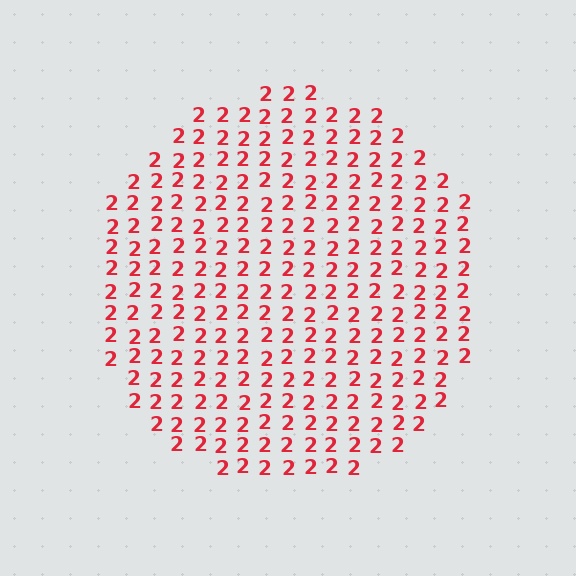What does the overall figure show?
The overall figure shows a circle.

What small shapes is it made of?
It is made of small digit 2's.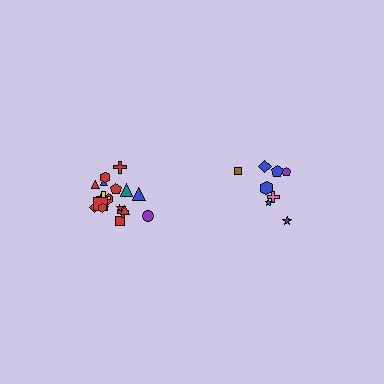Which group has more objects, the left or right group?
The left group.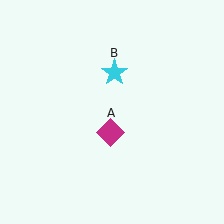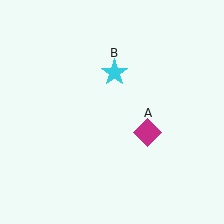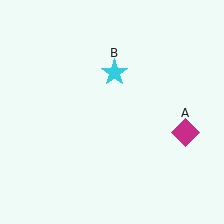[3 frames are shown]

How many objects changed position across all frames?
1 object changed position: magenta diamond (object A).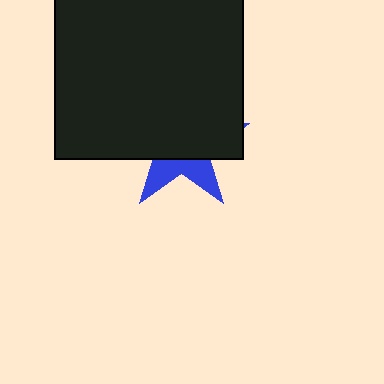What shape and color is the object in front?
The object in front is a black rectangle.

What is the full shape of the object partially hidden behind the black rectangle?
The partially hidden object is a blue star.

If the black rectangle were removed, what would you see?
You would see the complete blue star.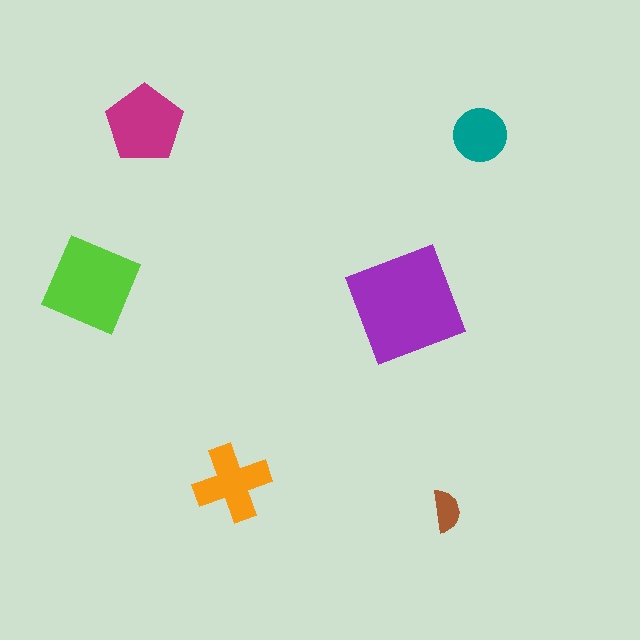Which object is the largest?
The purple square.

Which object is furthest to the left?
The lime diamond is leftmost.